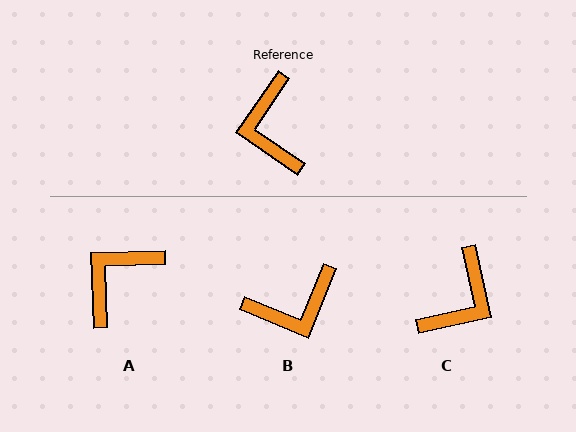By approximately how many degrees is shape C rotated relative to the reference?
Approximately 137 degrees counter-clockwise.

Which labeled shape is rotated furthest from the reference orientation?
C, about 137 degrees away.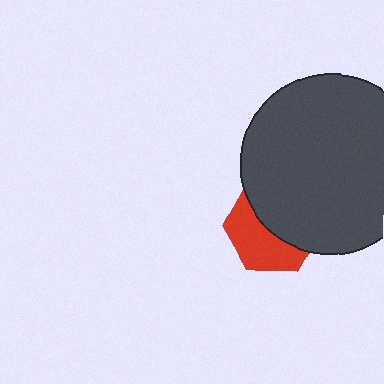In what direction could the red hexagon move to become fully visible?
The red hexagon could move toward the lower-left. That would shift it out from behind the dark gray circle entirely.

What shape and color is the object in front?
The object in front is a dark gray circle.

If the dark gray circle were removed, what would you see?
You would see the complete red hexagon.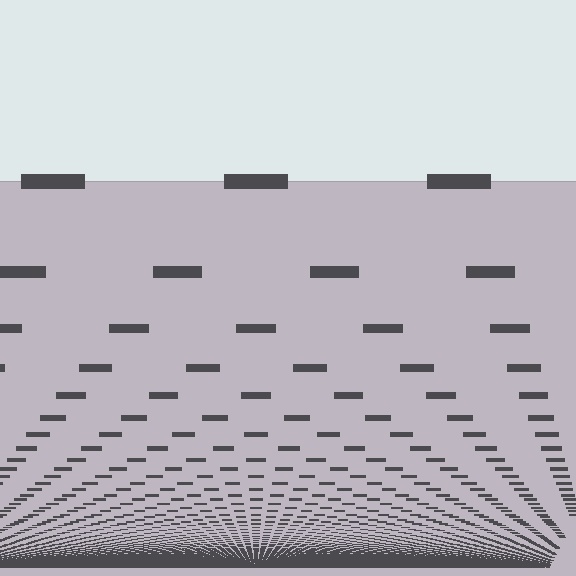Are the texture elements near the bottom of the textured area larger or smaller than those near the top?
Smaller. The gradient is inverted — elements near the bottom are smaller and denser.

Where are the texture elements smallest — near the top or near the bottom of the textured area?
Near the bottom.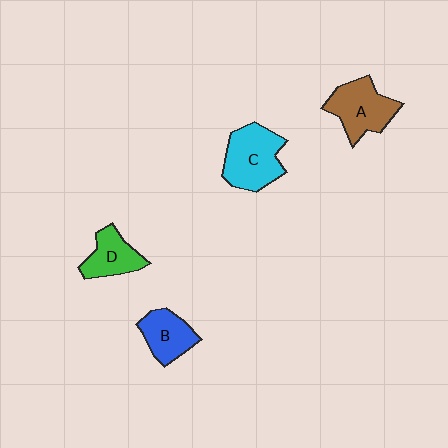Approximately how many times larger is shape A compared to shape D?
Approximately 1.4 times.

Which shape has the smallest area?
Shape D (green).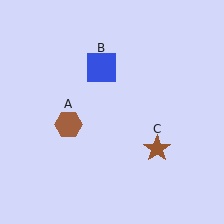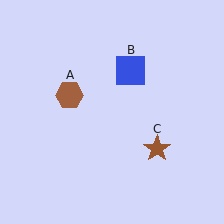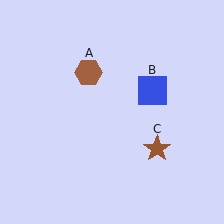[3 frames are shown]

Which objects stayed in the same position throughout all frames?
Brown star (object C) remained stationary.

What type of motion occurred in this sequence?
The brown hexagon (object A), blue square (object B) rotated clockwise around the center of the scene.